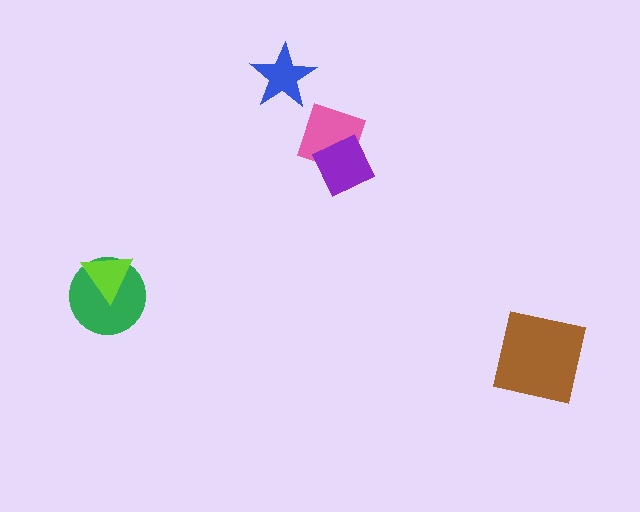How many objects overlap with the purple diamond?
1 object overlaps with the purple diamond.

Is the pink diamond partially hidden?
Yes, it is partially covered by another shape.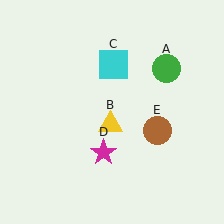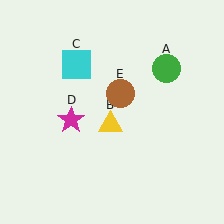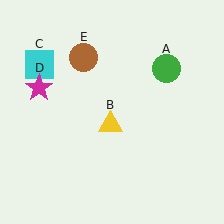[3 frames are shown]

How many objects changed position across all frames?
3 objects changed position: cyan square (object C), magenta star (object D), brown circle (object E).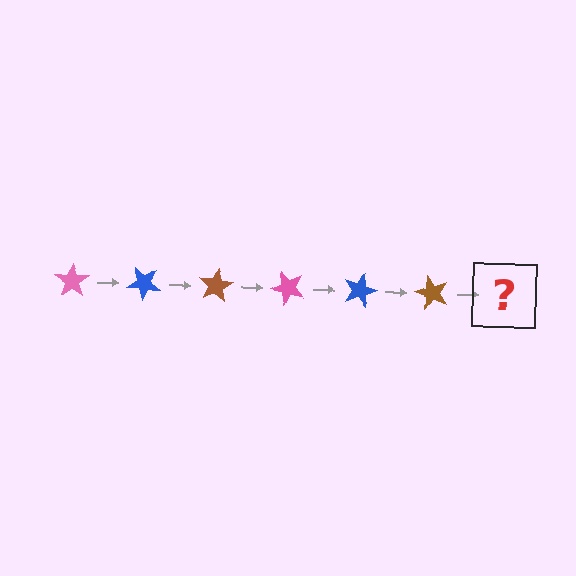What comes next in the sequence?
The next element should be a pink star, rotated 240 degrees from the start.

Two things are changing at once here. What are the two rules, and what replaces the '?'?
The two rules are that it rotates 40 degrees each step and the color cycles through pink, blue, and brown. The '?' should be a pink star, rotated 240 degrees from the start.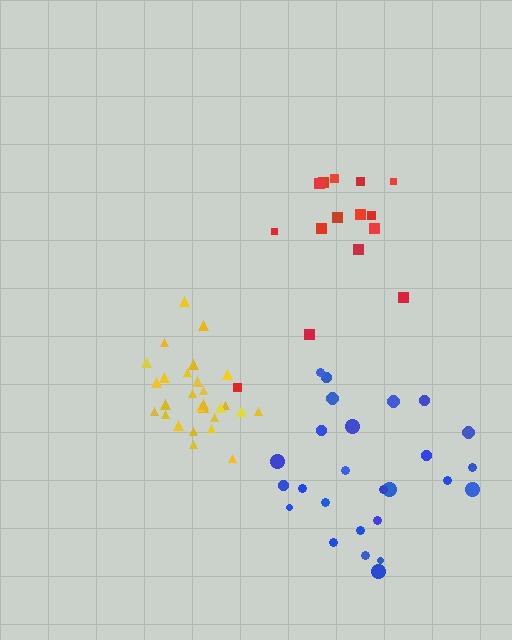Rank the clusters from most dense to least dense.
yellow, red, blue.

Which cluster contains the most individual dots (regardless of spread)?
Yellow (28).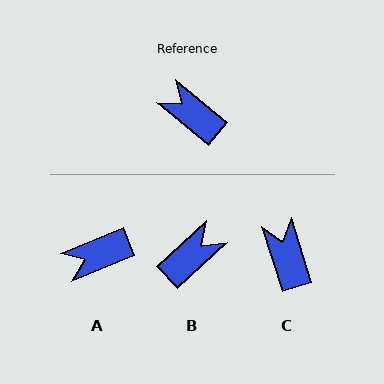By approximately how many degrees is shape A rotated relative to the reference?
Approximately 61 degrees counter-clockwise.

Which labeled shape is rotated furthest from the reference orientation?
B, about 98 degrees away.